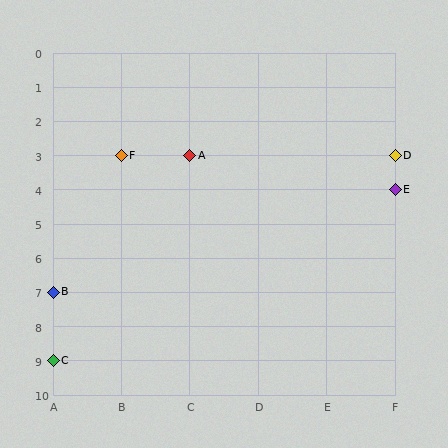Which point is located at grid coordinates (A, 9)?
Point C is at (A, 9).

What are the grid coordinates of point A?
Point A is at grid coordinates (C, 3).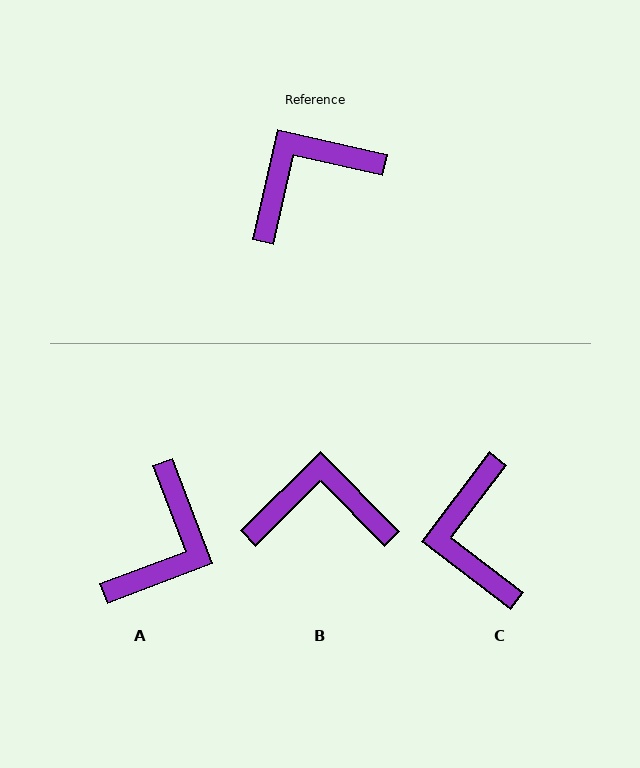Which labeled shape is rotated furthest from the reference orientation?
A, about 146 degrees away.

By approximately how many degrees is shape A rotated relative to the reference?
Approximately 146 degrees clockwise.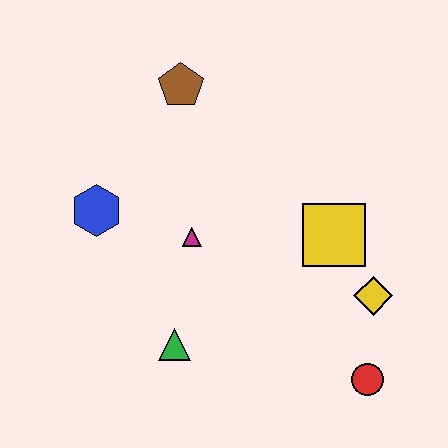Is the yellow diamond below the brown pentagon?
Yes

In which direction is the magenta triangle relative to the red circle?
The magenta triangle is to the left of the red circle.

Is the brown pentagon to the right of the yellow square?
No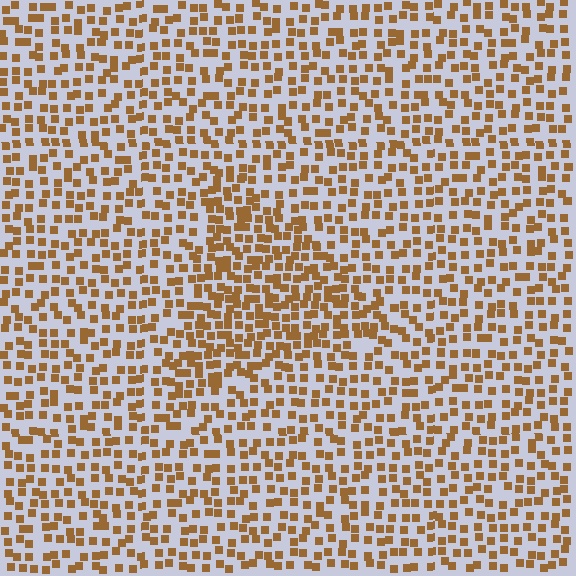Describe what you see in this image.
The image contains small brown elements arranged at two different densities. A triangle-shaped region is visible where the elements are more densely packed than the surrounding area.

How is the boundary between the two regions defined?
The boundary is defined by a change in element density (approximately 1.6x ratio). All elements are the same color, size, and shape.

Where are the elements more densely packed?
The elements are more densely packed inside the triangle boundary.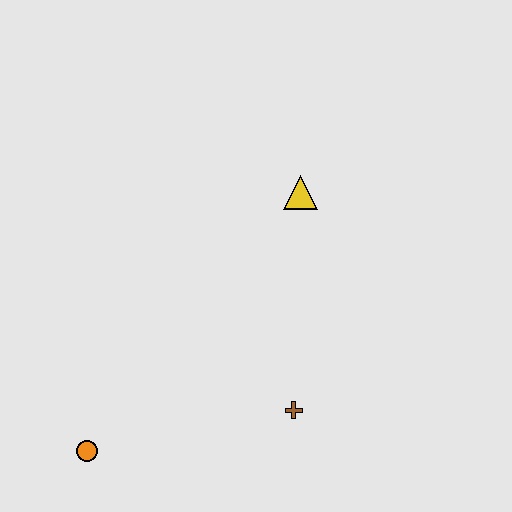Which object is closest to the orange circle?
The brown cross is closest to the orange circle.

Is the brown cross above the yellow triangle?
No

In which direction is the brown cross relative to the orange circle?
The brown cross is to the right of the orange circle.